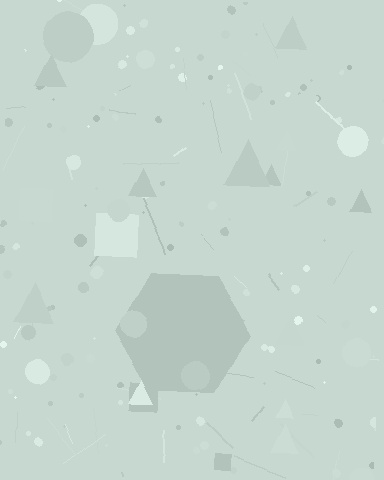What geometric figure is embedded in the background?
A hexagon is embedded in the background.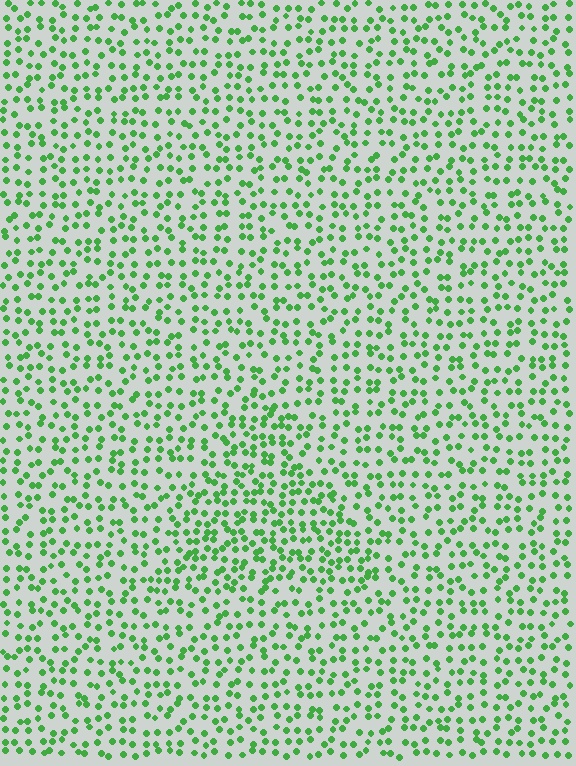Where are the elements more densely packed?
The elements are more densely packed inside the triangle boundary.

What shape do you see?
I see a triangle.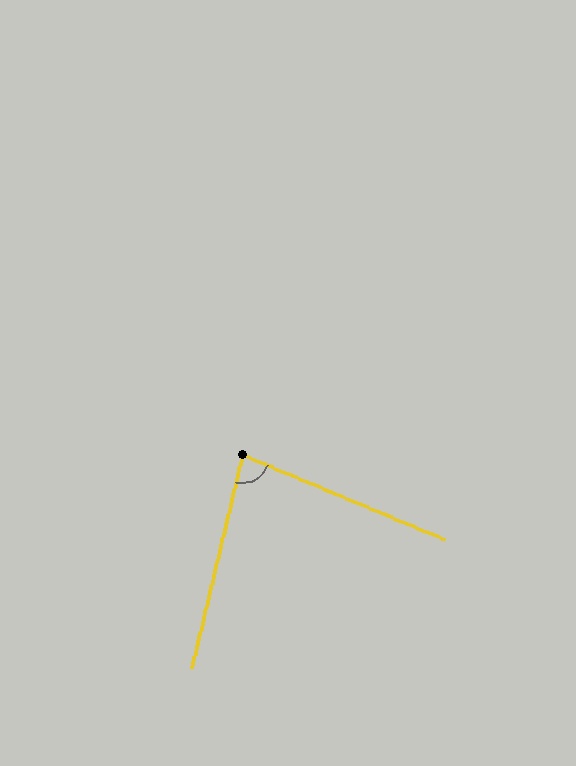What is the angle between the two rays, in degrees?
Approximately 80 degrees.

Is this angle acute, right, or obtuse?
It is acute.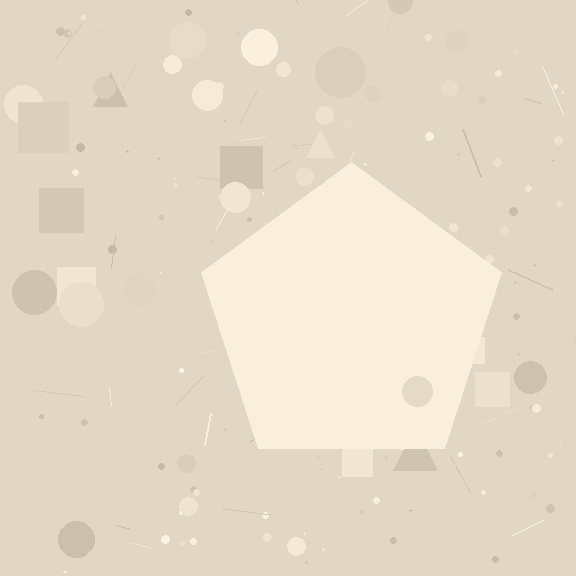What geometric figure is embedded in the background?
A pentagon is embedded in the background.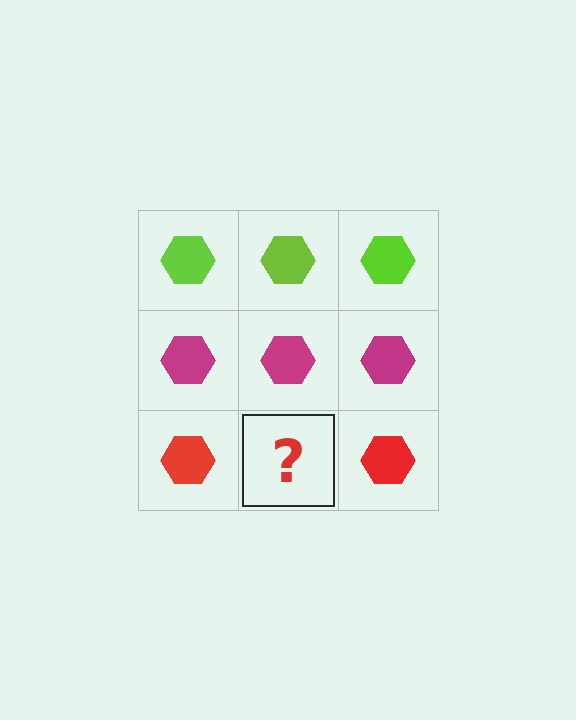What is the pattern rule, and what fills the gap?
The rule is that each row has a consistent color. The gap should be filled with a red hexagon.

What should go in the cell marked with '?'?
The missing cell should contain a red hexagon.